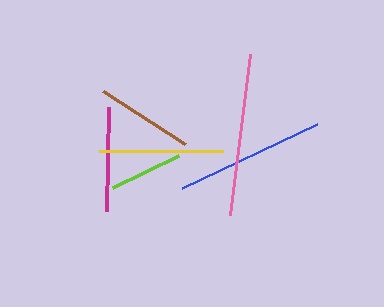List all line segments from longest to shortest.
From longest to shortest: pink, blue, yellow, magenta, brown, lime.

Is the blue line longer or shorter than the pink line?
The pink line is longer than the blue line.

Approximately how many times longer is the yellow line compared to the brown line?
The yellow line is approximately 1.3 times the length of the brown line.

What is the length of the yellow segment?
The yellow segment is approximately 124 pixels long.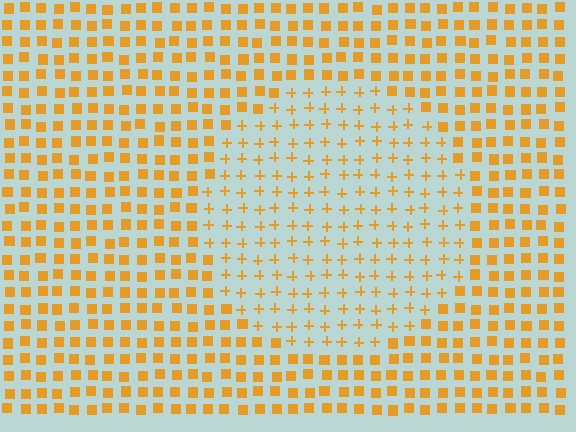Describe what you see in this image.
The image is filled with small orange elements arranged in a uniform grid. A circle-shaped region contains plus signs, while the surrounding area contains squares. The boundary is defined purely by the change in element shape.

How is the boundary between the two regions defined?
The boundary is defined by a change in element shape: plus signs inside vs. squares outside. All elements share the same color and spacing.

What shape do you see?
I see a circle.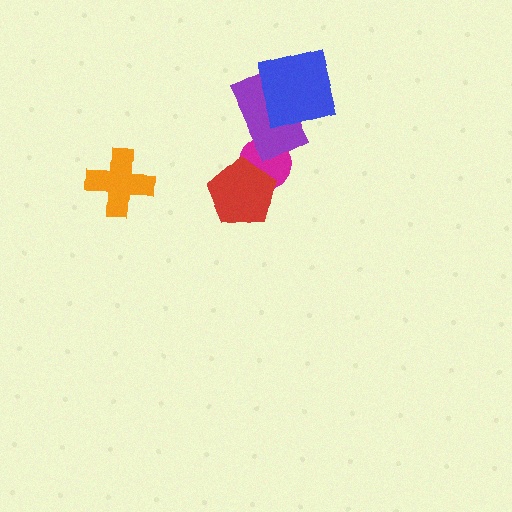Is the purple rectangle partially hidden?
Yes, it is partially covered by another shape.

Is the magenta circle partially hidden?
Yes, it is partially covered by another shape.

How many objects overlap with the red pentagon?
1 object overlaps with the red pentagon.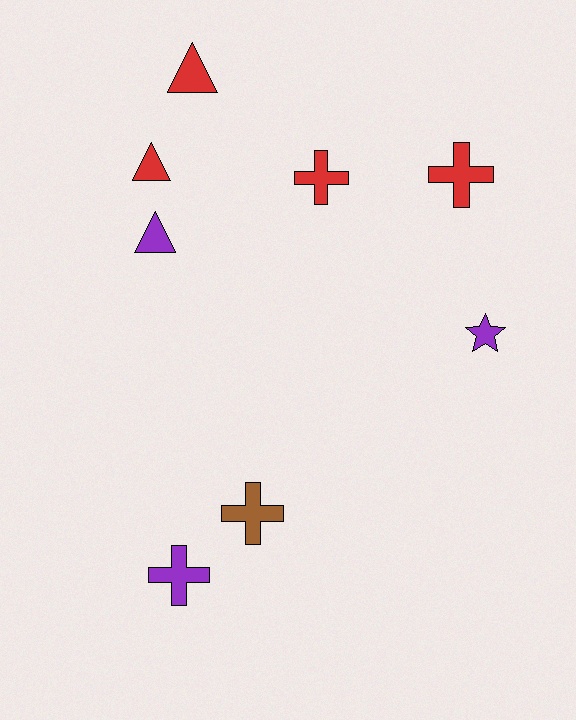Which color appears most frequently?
Red, with 4 objects.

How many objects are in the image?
There are 8 objects.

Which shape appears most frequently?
Cross, with 4 objects.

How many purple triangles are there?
There is 1 purple triangle.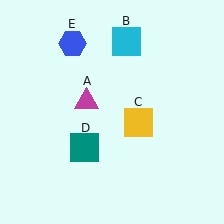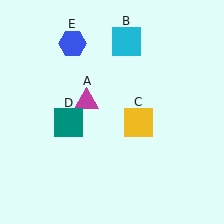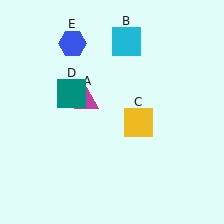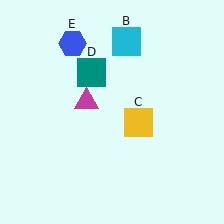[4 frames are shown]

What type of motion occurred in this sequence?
The teal square (object D) rotated clockwise around the center of the scene.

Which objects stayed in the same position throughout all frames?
Magenta triangle (object A) and cyan square (object B) and yellow square (object C) and blue hexagon (object E) remained stationary.